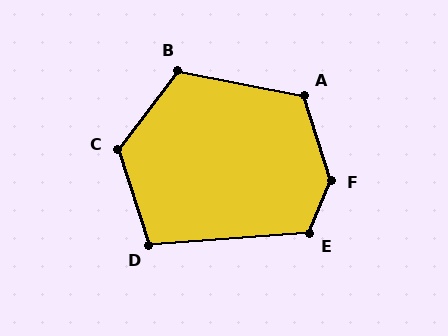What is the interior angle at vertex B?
Approximately 116 degrees (obtuse).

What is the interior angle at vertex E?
Approximately 116 degrees (obtuse).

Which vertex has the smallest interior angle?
D, at approximately 104 degrees.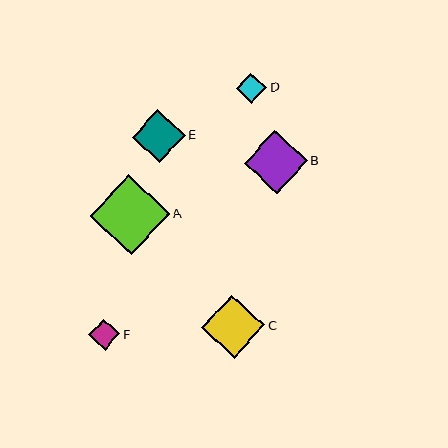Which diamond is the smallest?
Diamond D is the smallest with a size of approximately 30 pixels.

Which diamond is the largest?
Diamond A is the largest with a size of approximately 79 pixels.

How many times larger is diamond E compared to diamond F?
Diamond E is approximately 1.7 times the size of diamond F.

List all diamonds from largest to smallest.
From largest to smallest: A, C, B, E, F, D.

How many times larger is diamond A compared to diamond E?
Diamond A is approximately 1.5 times the size of diamond E.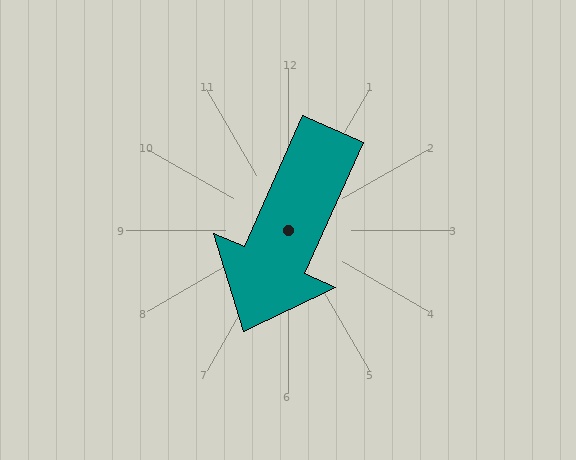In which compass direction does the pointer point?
Southwest.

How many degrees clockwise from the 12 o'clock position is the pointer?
Approximately 204 degrees.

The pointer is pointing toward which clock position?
Roughly 7 o'clock.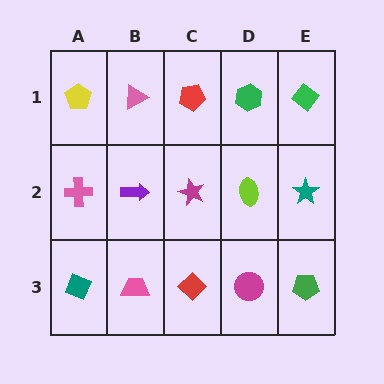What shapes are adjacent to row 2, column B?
A pink triangle (row 1, column B), a pink trapezoid (row 3, column B), a pink cross (row 2, column A), a magenta star (row 2, column C).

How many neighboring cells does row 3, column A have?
2.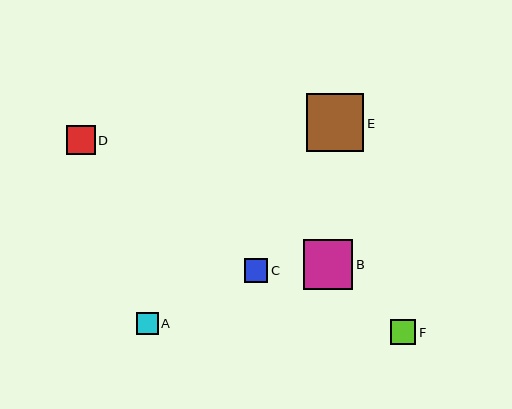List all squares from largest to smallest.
From largest to smallest: E, B, D, F, C, A.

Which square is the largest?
Square E is the largest with a size of approximately 57 pixels.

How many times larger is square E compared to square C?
Square E is approximately 2.5 times the size of square C.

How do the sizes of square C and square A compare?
Square C and square A are approximately the same size.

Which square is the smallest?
Square A is the smallest with a size of approximately 22 pixels.